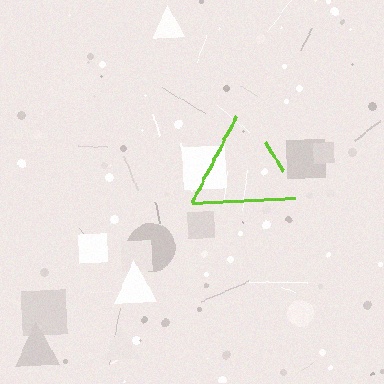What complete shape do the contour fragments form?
The contour fragments form a triangle.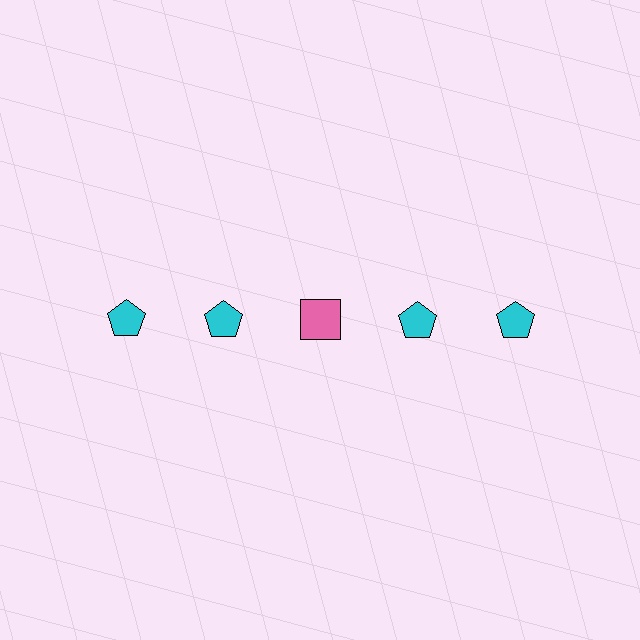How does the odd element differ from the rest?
It differs in both color (pink instead of cyan) and shape (square instead of pentagon).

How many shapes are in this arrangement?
There are 5 shapes arranged in a grid pattern.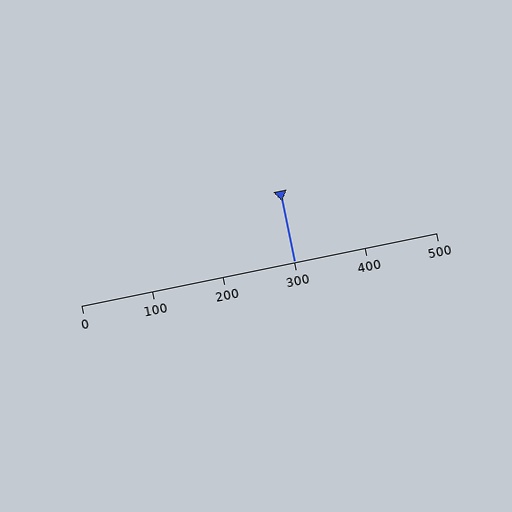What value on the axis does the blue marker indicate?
The marker indicates approximately 300.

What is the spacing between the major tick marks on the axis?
The major ticks are spaced 100 apart.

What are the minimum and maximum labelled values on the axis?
The axis runs from 0 to 500.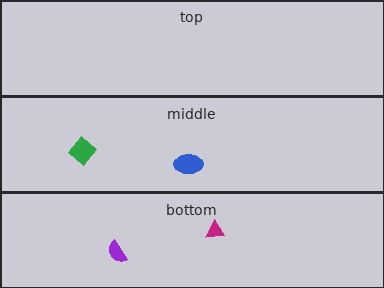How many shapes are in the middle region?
2.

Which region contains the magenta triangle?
The bottom region.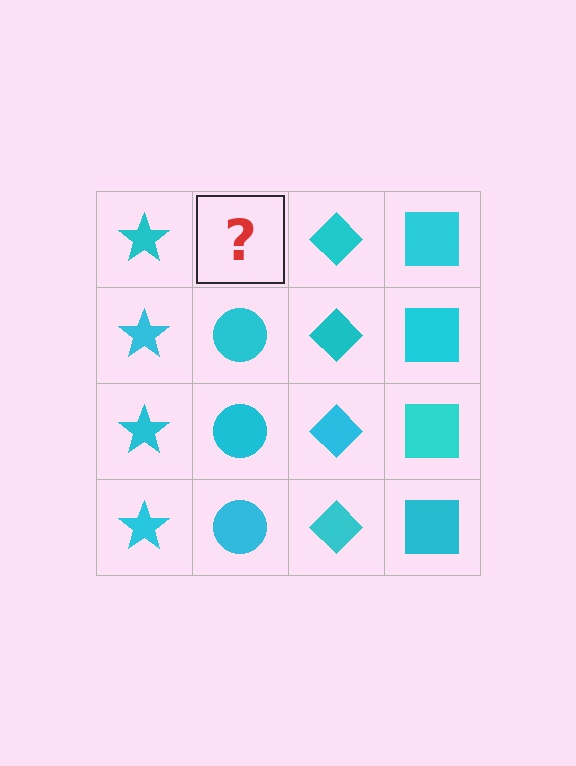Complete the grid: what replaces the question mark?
The question mark should be replaced with a cyan circle.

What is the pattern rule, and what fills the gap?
The rule is that each column has a consistent shape. The gap should be filled with a cyan circle.